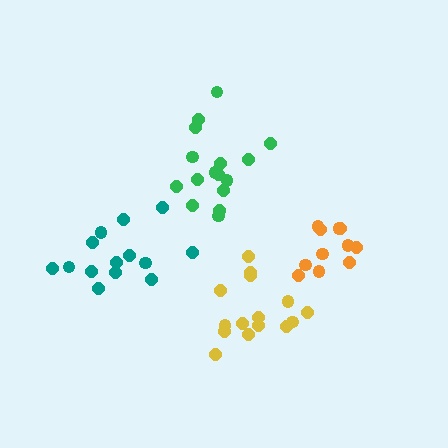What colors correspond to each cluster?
The clusters are colored: green, orange, yellow, teal.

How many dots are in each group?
Group 1: 16 dots, Group 2: 11 dots, Group 3: 15 dots, Group 4: 14 dots (56 total).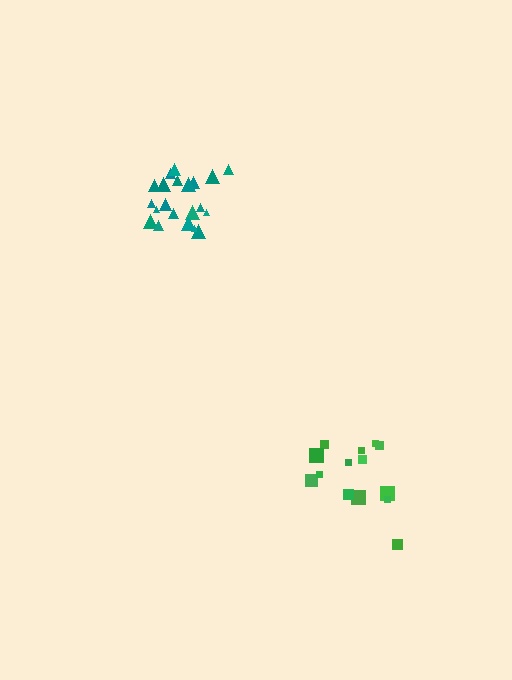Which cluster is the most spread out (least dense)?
Green.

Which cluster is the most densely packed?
Teal.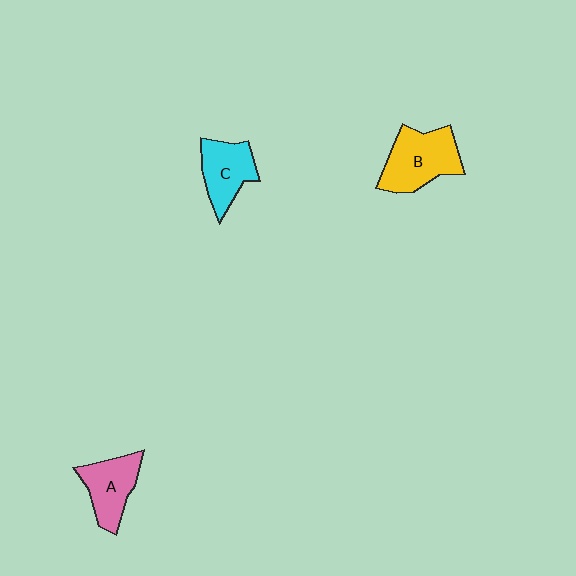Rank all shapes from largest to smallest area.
From largest to smallest: B (yellow), A (pink), C (cyan).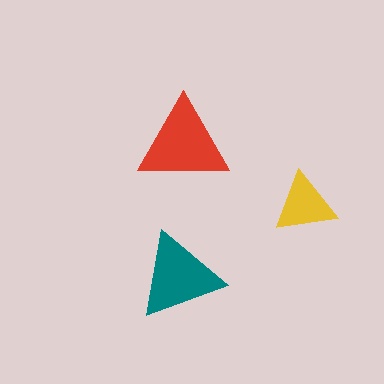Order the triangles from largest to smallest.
the red one, the teal one, the yellow one.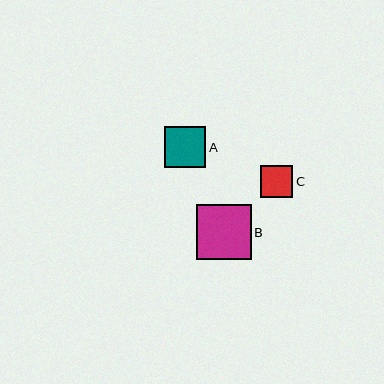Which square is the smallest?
Square C is the smallest with a size of approximately 32 pixels.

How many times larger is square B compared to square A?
Square B is approximately 1.3 times the size of square A.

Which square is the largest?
Square B is the largest with a size of approximately 55 pixels.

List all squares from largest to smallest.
From largest to smallest: B, A, C.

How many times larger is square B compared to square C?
Square B is approximately 1.7 times the size of square C.